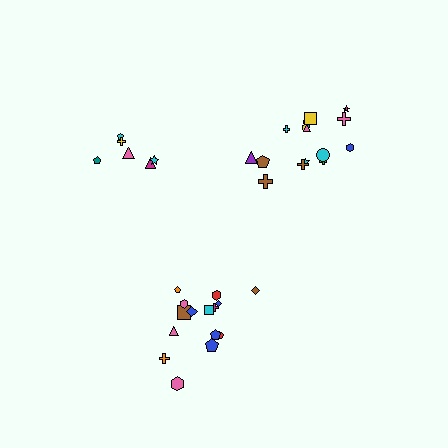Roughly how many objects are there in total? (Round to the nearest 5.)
Roughly 35 objects in total.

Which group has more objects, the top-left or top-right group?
The top-right group.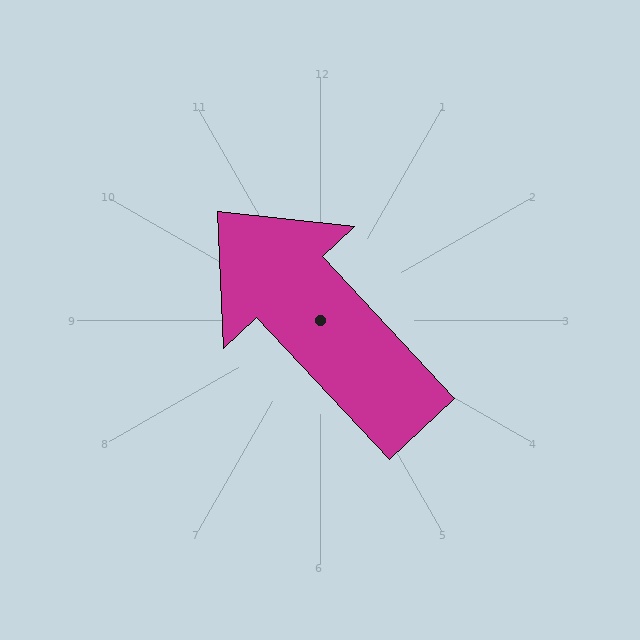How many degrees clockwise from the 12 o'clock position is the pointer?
Approximately 317 degrees.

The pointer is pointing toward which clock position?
Roughly 11 o'clock.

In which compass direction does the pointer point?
Northwest.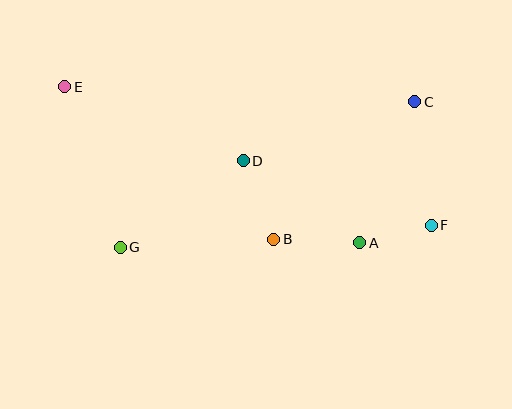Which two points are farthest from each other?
Points E and F are farthest from each other.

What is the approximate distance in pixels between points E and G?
The distance between E and G is approximately 170 pixels.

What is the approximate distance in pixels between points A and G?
The distance between A and G is approximately 240 pixels.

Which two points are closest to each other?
Points A and F are closest to each other.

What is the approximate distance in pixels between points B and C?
The distance between B and C is approximately 197 pixels.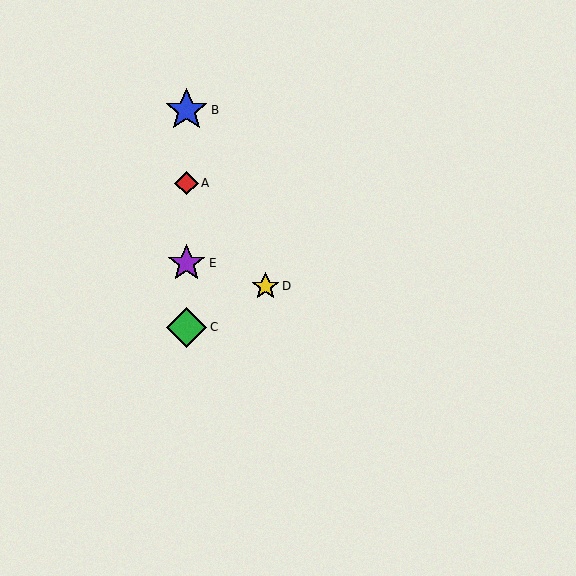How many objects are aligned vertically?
4 objects (A, B, C, E) are aligned vertically.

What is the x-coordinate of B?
Object B is at x≈187.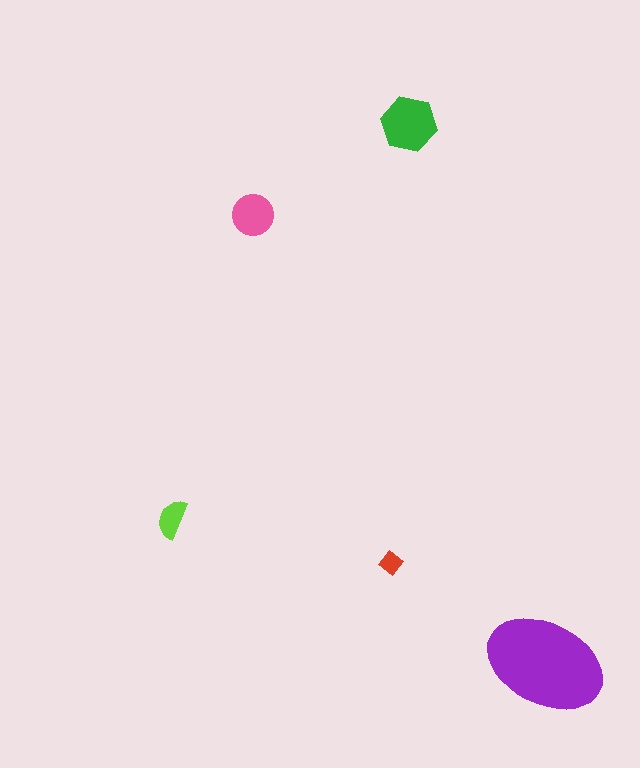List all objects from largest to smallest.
The purple ellipse, the green hexagon, the pink circle, the lime semicircle, the red diamond.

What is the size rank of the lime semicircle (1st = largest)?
4th.